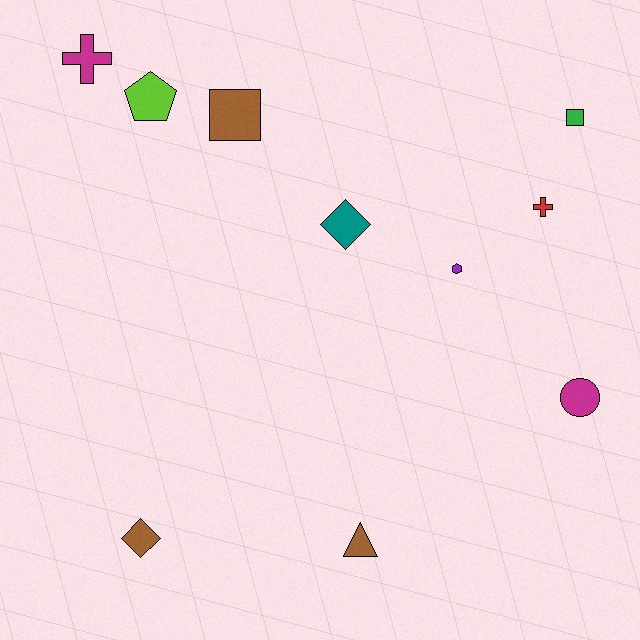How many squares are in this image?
There are 2 squares.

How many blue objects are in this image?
There are no blue objects.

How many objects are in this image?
There are 10 objects.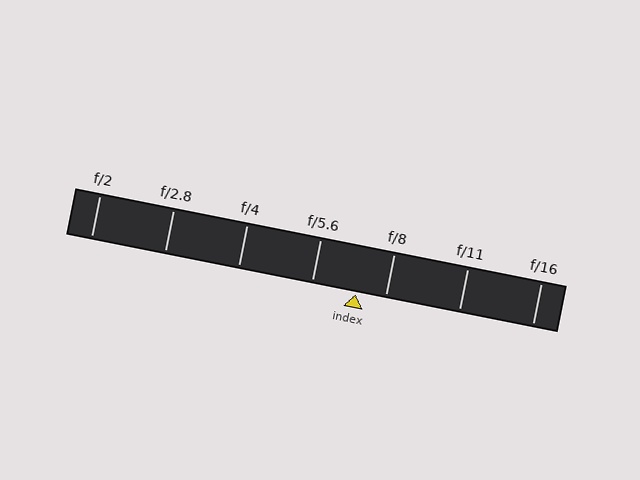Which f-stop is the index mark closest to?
The index mark is closest to f/8.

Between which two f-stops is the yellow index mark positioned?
The index mark is between f/5.6 and f/8.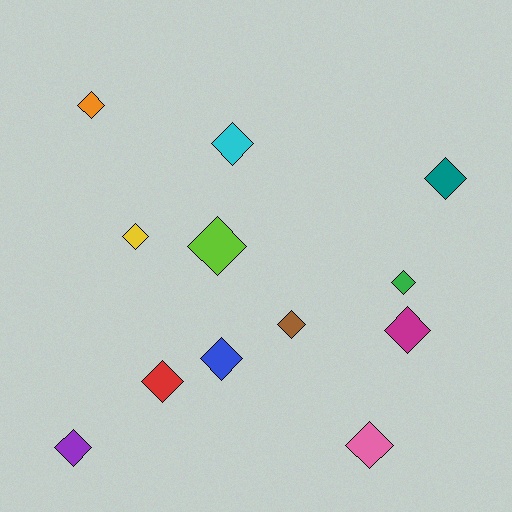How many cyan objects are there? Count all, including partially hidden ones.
There is 1 cyan object.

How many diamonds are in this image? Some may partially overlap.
There are 12 diamonds.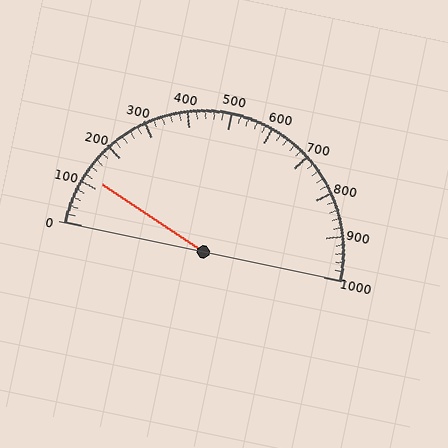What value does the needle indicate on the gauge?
The needle indicates approximately 120.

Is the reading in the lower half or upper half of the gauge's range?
The reading is in the lower half of the range (0 to 1000).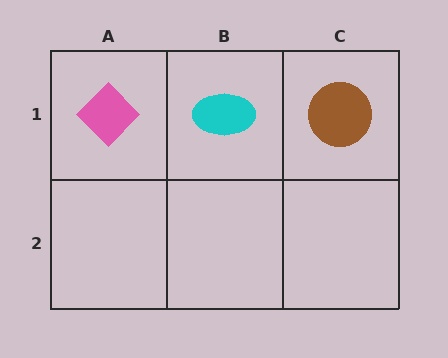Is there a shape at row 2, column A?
No, that cell is empty.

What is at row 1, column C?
A brown circle.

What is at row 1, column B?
A cyan ellipse.